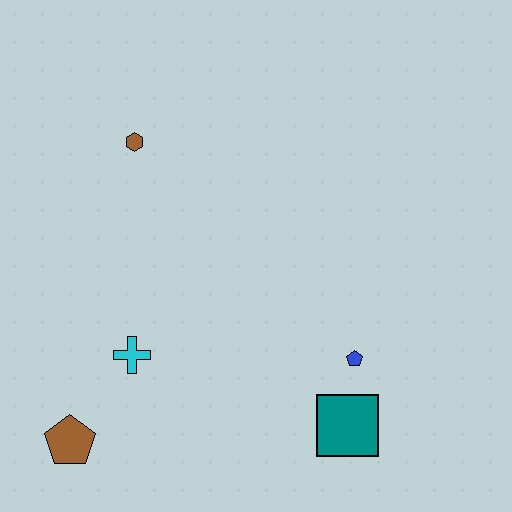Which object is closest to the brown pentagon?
The cyan cross is closest to the brown pentagon.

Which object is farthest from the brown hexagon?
The teal square is farthest from the brown hexagon.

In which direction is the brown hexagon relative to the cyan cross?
The brown hexagon is above the cyan cross.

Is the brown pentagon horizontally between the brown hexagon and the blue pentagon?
No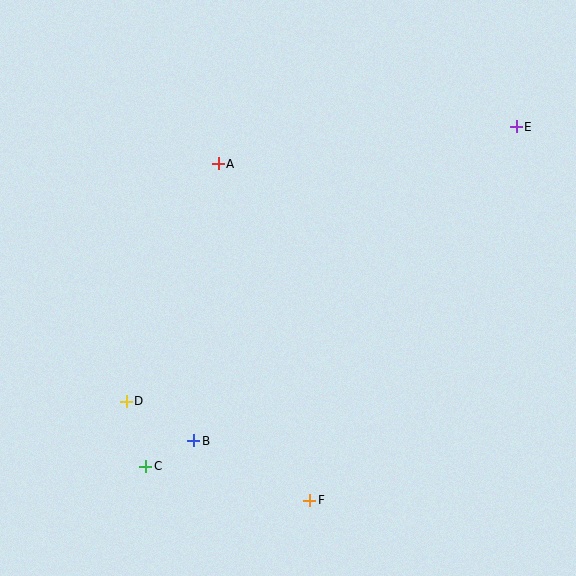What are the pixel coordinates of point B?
Point B is at (194, 441).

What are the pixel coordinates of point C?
Point C is at (146, 466).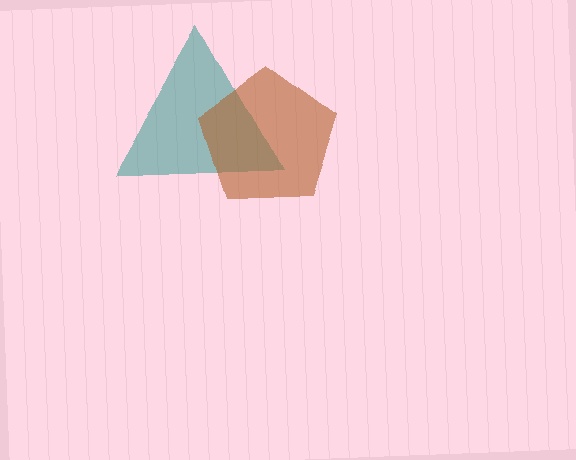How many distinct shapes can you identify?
There are 2 distinct shapes: a teal triangle, a brown pentagon.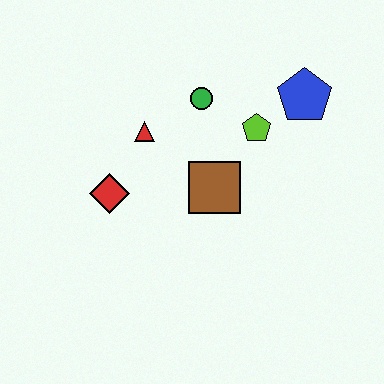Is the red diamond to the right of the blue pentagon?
No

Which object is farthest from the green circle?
The red diamond is farthest from the green circle.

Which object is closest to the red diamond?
The red triangle is closest to the red diamond.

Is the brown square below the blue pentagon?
Yes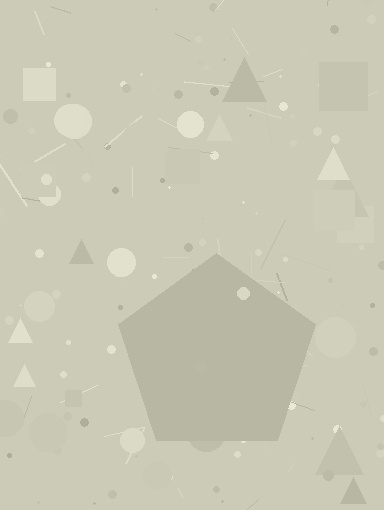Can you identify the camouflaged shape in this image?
The camouflaged shape is a pentagon.